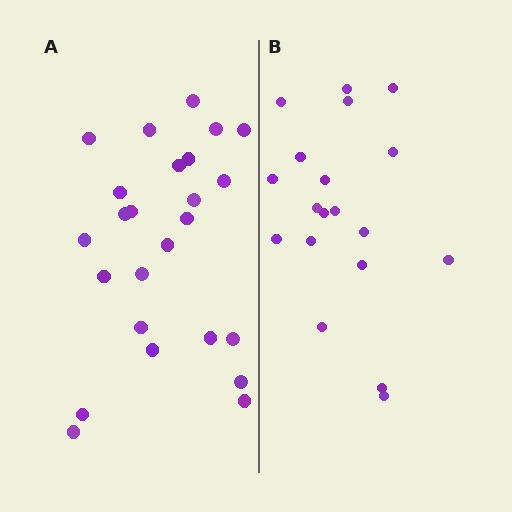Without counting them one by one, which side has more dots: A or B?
Region A (the left region) has more dots.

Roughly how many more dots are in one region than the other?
Region A has about 6 more dots than region B.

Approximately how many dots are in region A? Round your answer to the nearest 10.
About 20 dots. (The exact count is 25, which rounds to 20.)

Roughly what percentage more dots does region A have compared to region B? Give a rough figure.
About 30% more.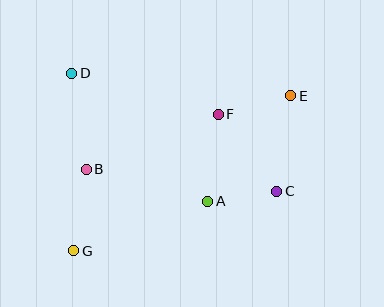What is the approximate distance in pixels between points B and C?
The distance between B and C is approximately 192 pixels.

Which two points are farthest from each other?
Points E and G are farthest from each other.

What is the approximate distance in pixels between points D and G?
The distance between D and G is approximately 177 pixels.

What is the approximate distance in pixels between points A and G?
The distance between A and G is approximately 143 pixels.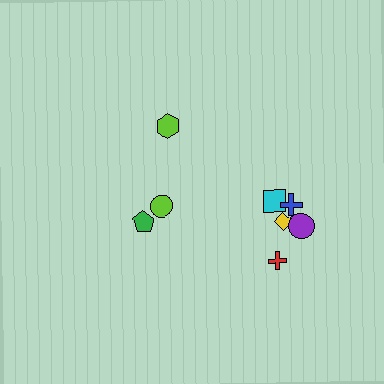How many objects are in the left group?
There are 3 objects.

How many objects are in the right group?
There are 5 objects.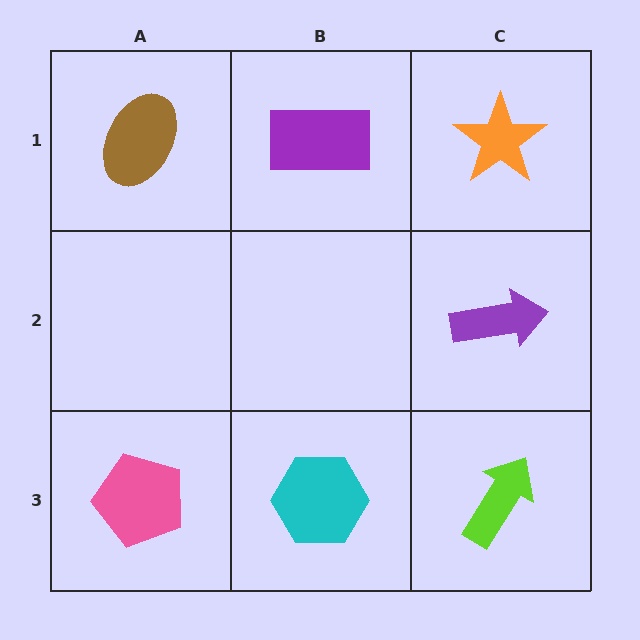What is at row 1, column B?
A purple rectangle.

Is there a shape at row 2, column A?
No, that cell is empty.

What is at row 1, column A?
A brown ellipse.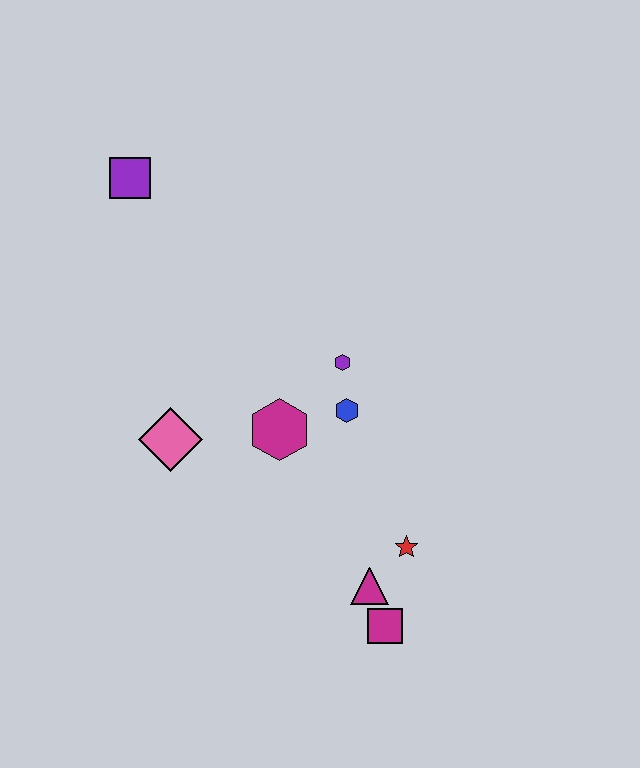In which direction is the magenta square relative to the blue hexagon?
The magenta square is below the blue hexagon.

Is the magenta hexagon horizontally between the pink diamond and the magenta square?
Yes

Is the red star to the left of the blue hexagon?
No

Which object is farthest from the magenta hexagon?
The purple square is farthest from the magenta hexagon.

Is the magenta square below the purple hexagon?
Yes